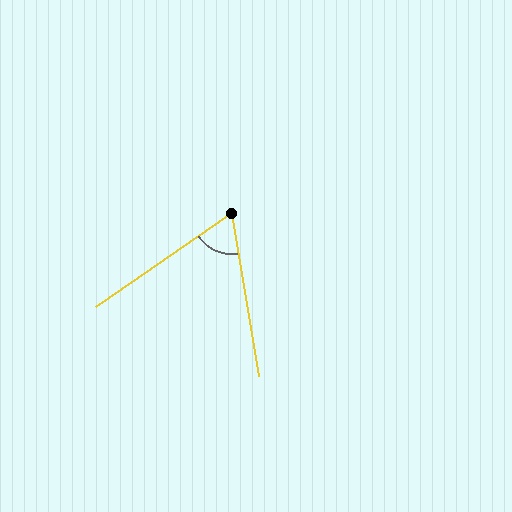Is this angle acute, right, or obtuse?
It is acute.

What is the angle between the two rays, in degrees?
Approximately 65 degrees.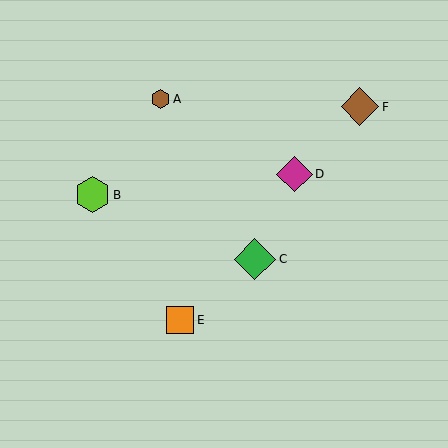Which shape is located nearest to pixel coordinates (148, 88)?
The brown hexagon (labeled A) at (161, 99) is nearest to that location.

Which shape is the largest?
The green diamond (labeled C) is the largest.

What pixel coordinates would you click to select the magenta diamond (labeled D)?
Click at (294, 174) to select the magenta diamond D.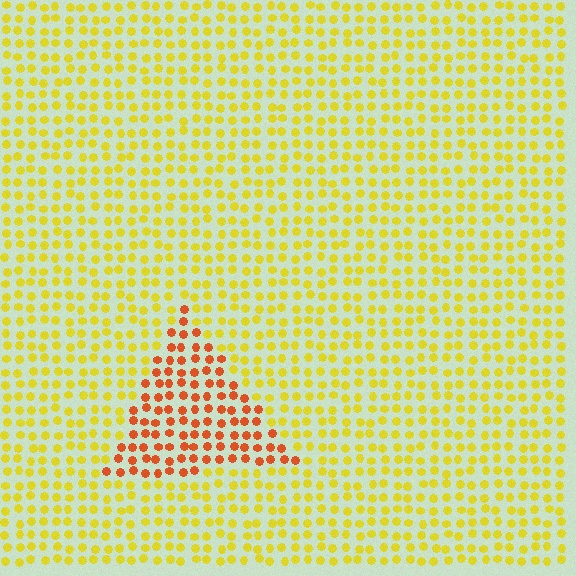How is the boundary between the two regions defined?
The boundary is defined purely by a slight shift in hue (about 43 degrees). Spacing, size, and orientation are identical on both sides.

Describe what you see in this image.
The image is filled with small yellow elements in a uniform arrangement. A triangle-shaped region is visible where the elements are tinted to a slightly different hue, forming a subtle color boundary.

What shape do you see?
I see a triangle.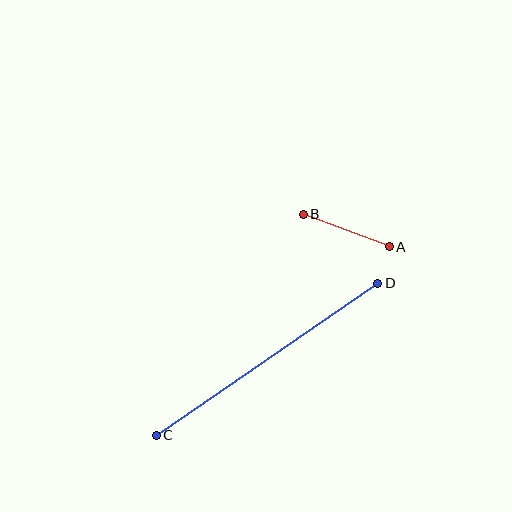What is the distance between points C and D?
The distance is approximately 269 pixels.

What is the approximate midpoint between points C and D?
The midpoint is at approximately (267, 359) pixels.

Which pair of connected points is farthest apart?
Points C and D are farthest apart.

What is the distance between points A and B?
The distance is approximately 92 pixels.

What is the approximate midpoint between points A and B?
The midpoint is at approximately (346, 231) pixels.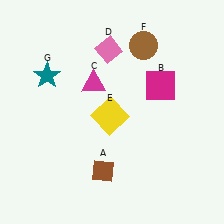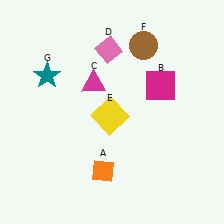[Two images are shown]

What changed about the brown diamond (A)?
In Image 1, A is brown. In Image 2, it changed to orange.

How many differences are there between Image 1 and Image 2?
There is 1 difference between the two images.